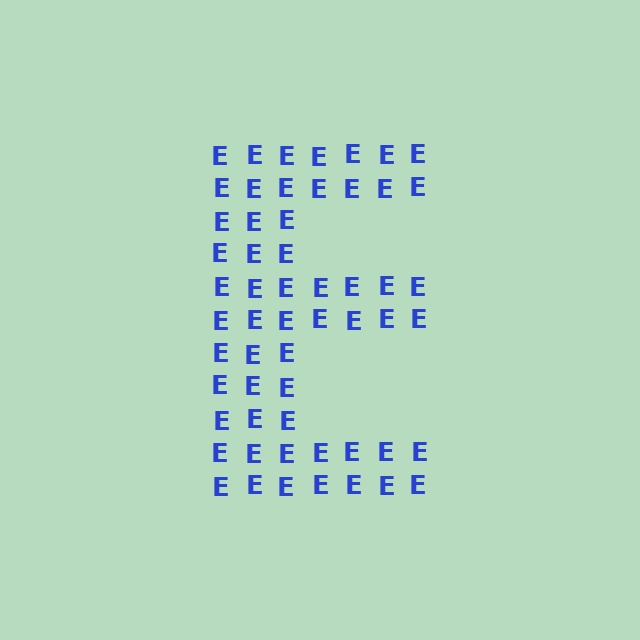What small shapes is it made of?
It is made of small letter E's.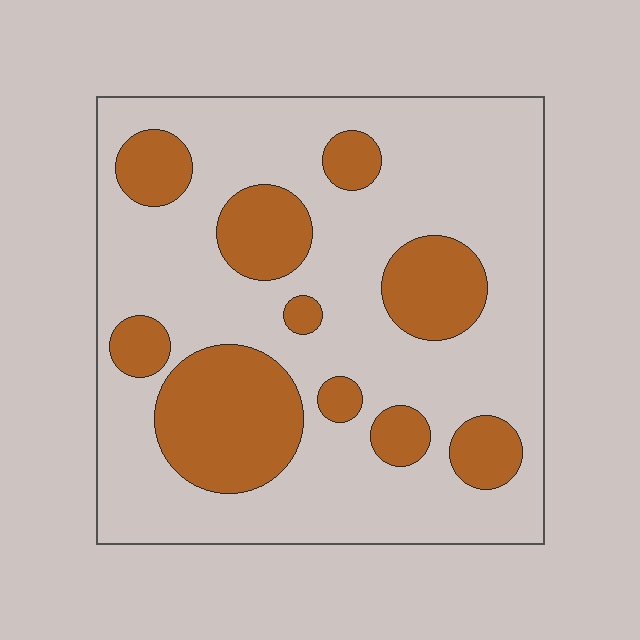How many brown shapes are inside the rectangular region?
10.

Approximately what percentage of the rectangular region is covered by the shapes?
Approximately 25%.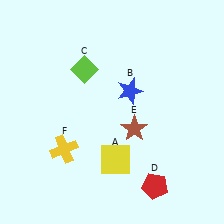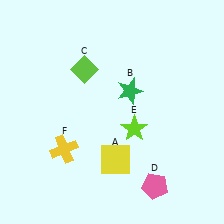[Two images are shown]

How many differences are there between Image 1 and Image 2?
There are 3 differences between the two images.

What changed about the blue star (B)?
In Image 1, B is blue. In Image 2, it changed to green.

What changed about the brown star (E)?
In Image 1, E is brown. In Image 2, it changed to lime.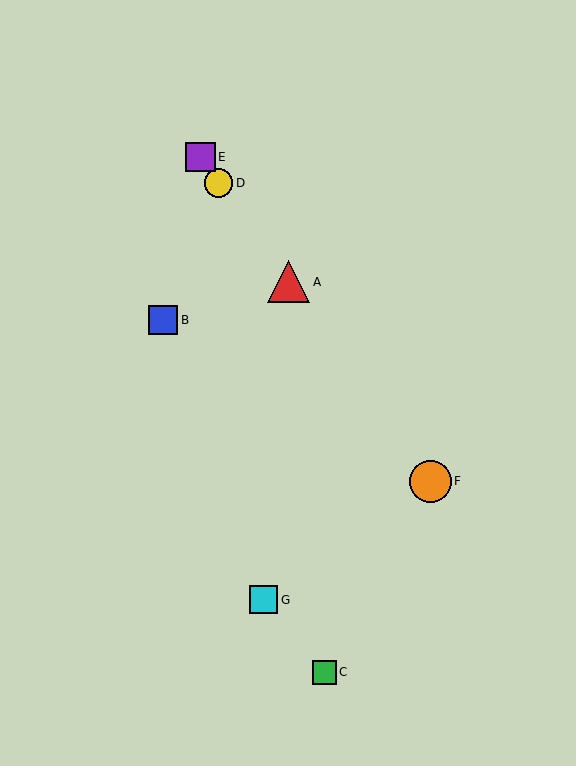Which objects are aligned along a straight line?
Objects A, D, E, F are aligned along a straight line.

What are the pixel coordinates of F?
Object F is at (430, 481).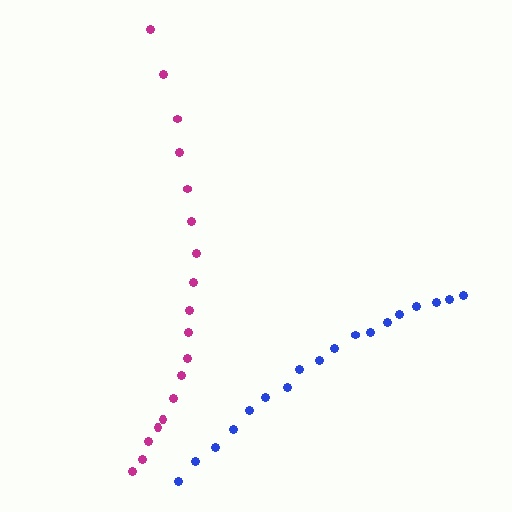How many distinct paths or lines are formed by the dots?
There are 2 distinct paths.